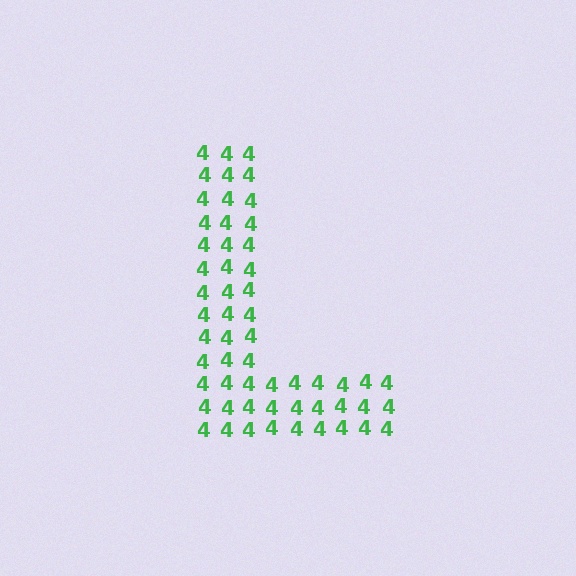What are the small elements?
The small elements are digit 4's.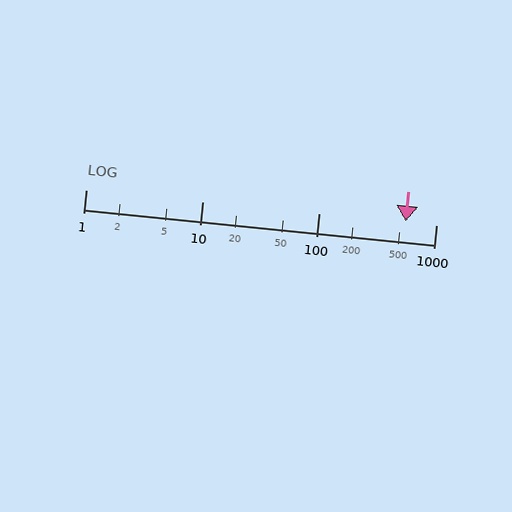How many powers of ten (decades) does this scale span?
The scale spans 3 decades, from 1 to 1000.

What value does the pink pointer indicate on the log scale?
The pointer indicates approximately 550.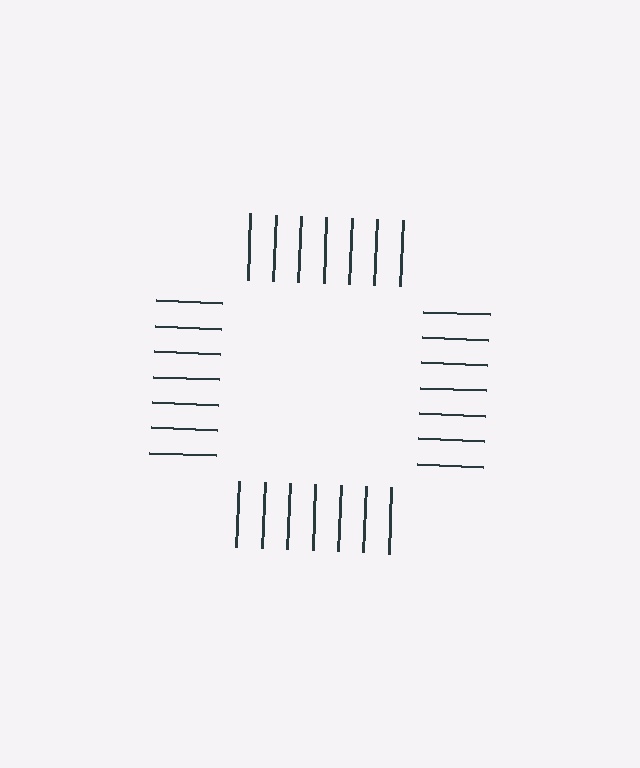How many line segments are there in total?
28 — 7 along each of the 4 edges.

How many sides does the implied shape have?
4 sides — the line-ends trace a square.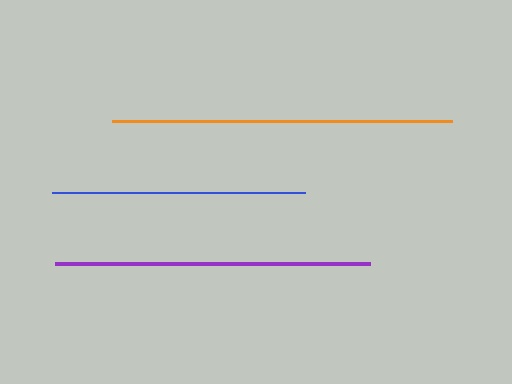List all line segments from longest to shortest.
From longest to shortest: orange, purple, blue.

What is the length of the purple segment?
The purple segment is approximately 315 pixels long.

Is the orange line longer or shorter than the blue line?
The orange line is longer than the blue line.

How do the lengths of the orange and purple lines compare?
The orange and purple lines are approximately the same length.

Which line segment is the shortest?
The blue line is the shortest at approximately 254 pixels.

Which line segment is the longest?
The orange line is the longest at approximately 340 pixels.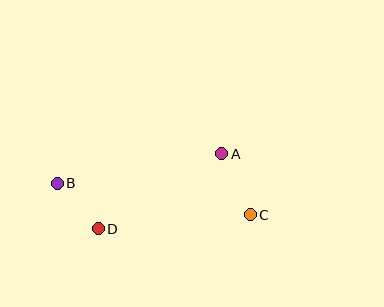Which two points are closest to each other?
Points B and D are closest to each other.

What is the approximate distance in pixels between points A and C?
The distance between A and C is approximately 67 pixels.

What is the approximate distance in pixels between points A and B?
The distance between A and B is approximately 167 pixels.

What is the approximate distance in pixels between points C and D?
The distance between C and D is approximately 153 pixels.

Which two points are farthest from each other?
Points B and C are farthest from each other.